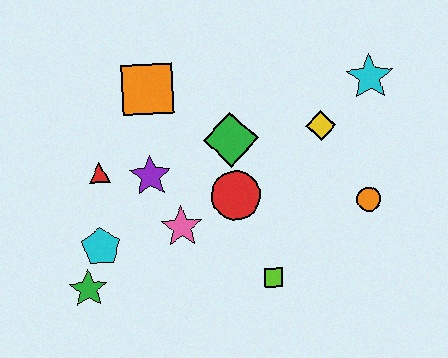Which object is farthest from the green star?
The cyan star is farthest from the green star.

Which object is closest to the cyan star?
The yellow diamond is closest to the cyan star.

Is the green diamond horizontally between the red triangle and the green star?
No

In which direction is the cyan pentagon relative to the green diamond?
The cyan pentagon is to the left of the green diamond.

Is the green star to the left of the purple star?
Yes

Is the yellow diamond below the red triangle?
No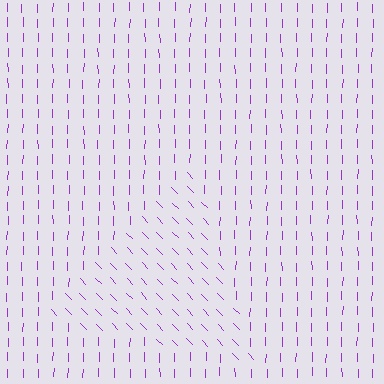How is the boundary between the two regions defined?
The boundary is defined purely by a change in line orientation (approximately 45 degrees difference). All lines are the same color and thickness.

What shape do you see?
I see a triangle.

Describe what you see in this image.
The image is filled with small purple line segments. A triangle region in the image has lines oriented differently from the surrounding lines, creating a visible texture boundary.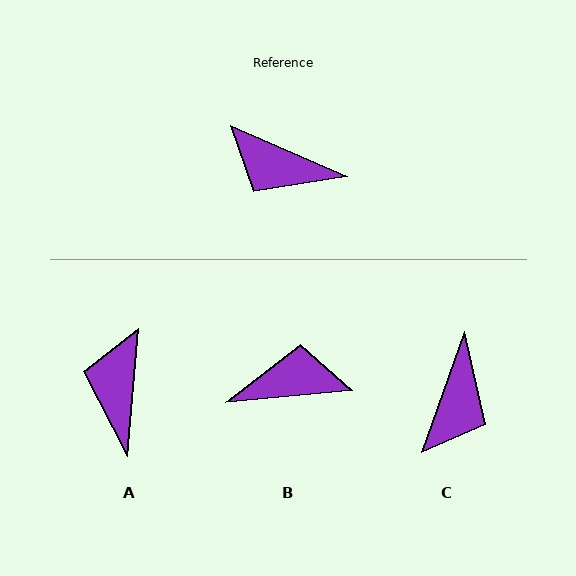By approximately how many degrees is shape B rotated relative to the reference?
Approximately 151 degrees clockwise.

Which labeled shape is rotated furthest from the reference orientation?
B, about 151 degrees away.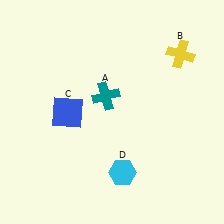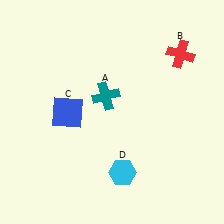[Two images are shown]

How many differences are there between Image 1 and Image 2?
There is 1 difference between the two images.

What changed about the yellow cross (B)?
In Image 1, B is yellow. In Image 2, it changed to red.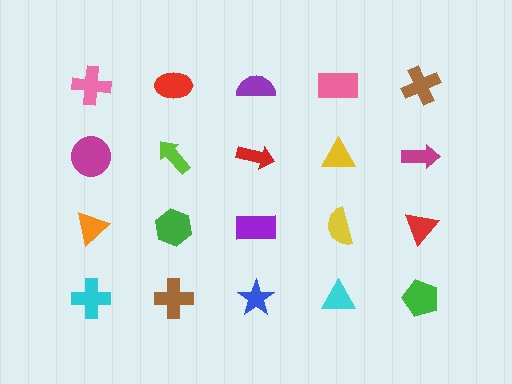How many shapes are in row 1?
5 shapes.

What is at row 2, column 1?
A magenta circle.